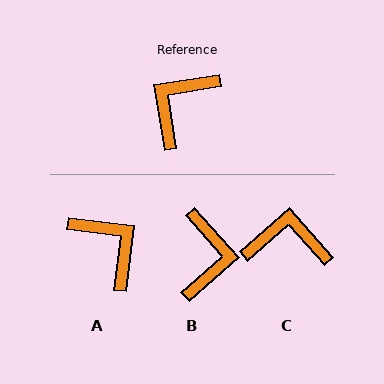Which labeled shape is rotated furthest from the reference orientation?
B, about 147 degrees away.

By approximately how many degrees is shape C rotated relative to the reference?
Approximately 57 degrees clockwise.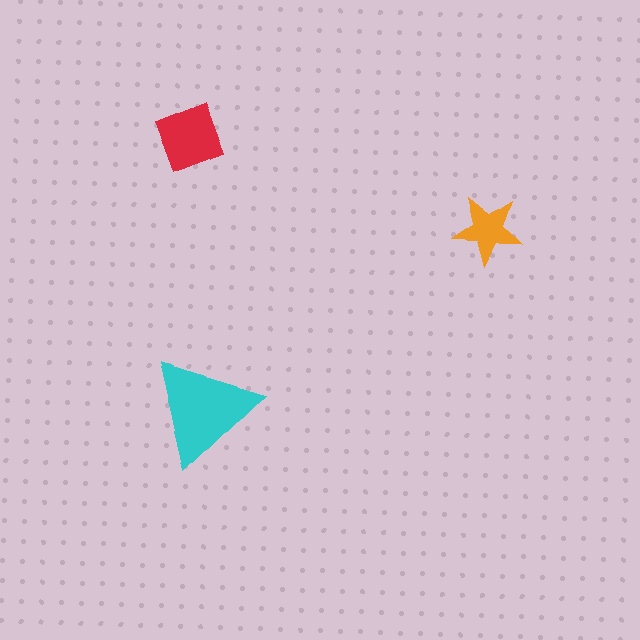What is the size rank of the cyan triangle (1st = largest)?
1st.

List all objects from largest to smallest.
The cyan triangle, the red diamond, the orange star.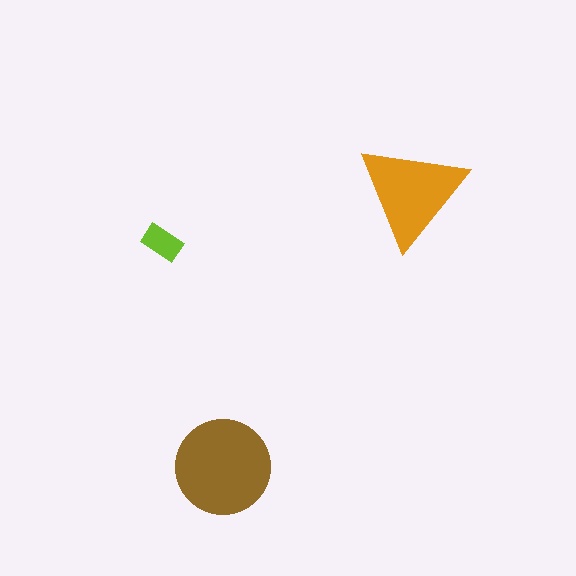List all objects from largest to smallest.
The brown circle, the orange triangle, the lime rectangle.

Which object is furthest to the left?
The lime rectangle is leftmost.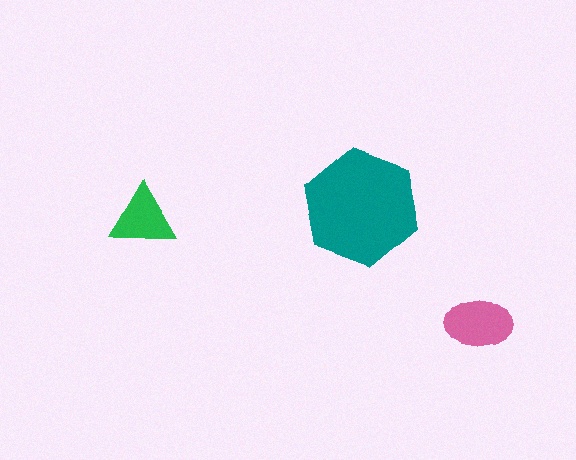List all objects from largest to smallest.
The teal hexagon, the pink ellipse, the green triangle.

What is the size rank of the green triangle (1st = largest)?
3rd.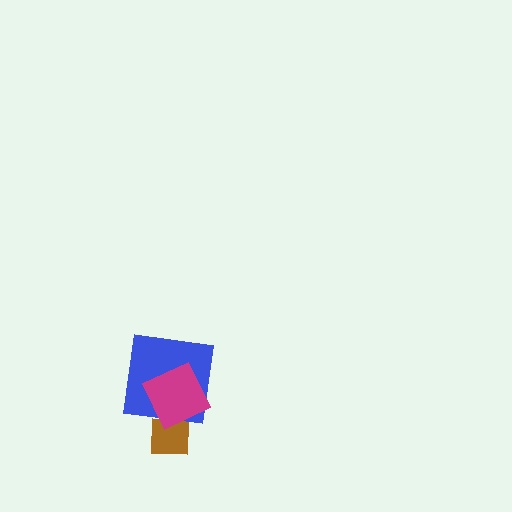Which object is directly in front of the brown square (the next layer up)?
The blue square is directly in front of the brown square.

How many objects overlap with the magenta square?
2 objects overlap with the magenta square.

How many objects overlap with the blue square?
2 objects overlap with the blue square.